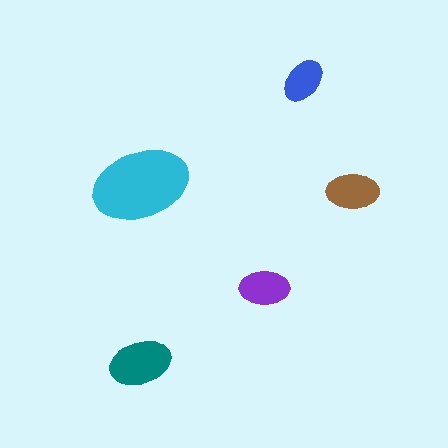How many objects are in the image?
There are 5 objects in the image.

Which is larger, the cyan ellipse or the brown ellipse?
The cyan one.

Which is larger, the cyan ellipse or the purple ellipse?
The cyan one.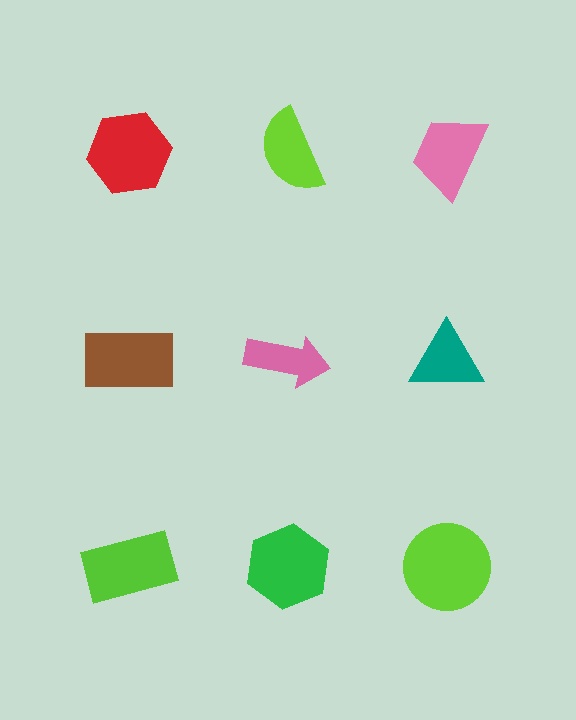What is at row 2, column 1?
A brown rectangle.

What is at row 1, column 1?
A red hexagon.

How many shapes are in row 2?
3 shapes.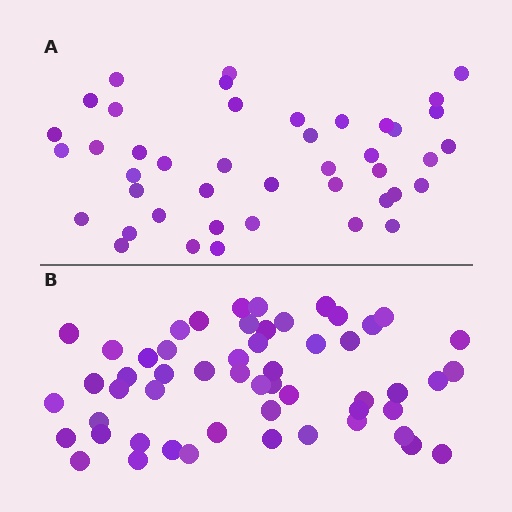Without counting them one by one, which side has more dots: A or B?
Region B (the bottom region) has more dots.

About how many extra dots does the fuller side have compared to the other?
Region B has roughly 12 or so more dots than region A.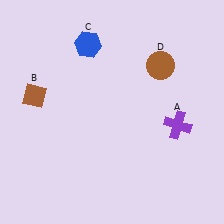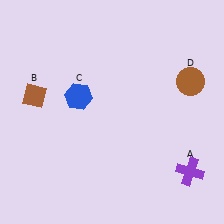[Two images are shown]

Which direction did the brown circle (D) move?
The brown circle (D) moved right.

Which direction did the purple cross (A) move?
The purple cross (A) moved down.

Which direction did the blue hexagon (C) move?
The blue hexagon (C) moved down.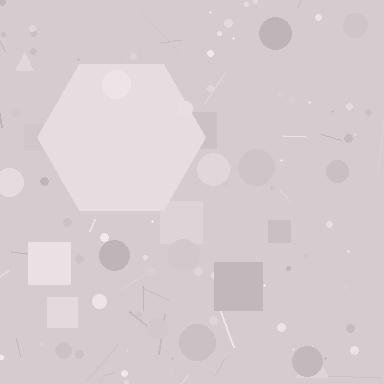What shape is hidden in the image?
A hexagon is hidden in the image.